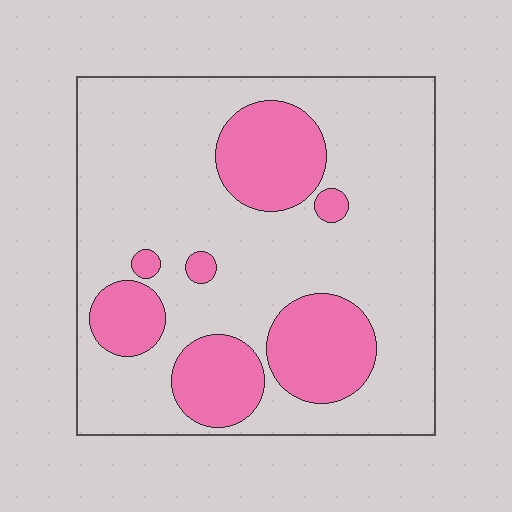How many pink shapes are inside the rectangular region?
7.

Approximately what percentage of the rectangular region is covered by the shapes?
Approximately 25%.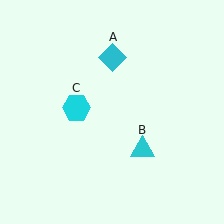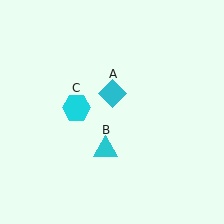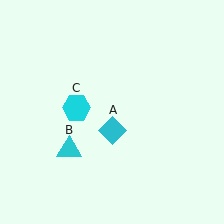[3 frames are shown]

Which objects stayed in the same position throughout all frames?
Cyan hexagon (object C) remained stationary.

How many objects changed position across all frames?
2 objects changed position: cyan diamond (object A), cyan triangle (object B).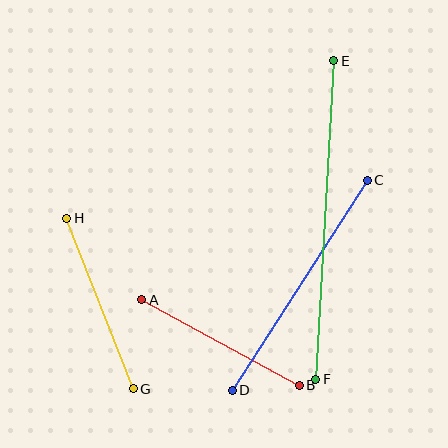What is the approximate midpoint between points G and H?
The midpoint is at approximately (100, 303) pixels.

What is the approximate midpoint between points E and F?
The midpoint is at approximately (325, 220) pixels.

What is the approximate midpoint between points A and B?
The midpoint is at approximately (221, 343) pixels.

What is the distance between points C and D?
The distance is approximately 250 pixels.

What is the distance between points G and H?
The distance is approximately 183 pixels.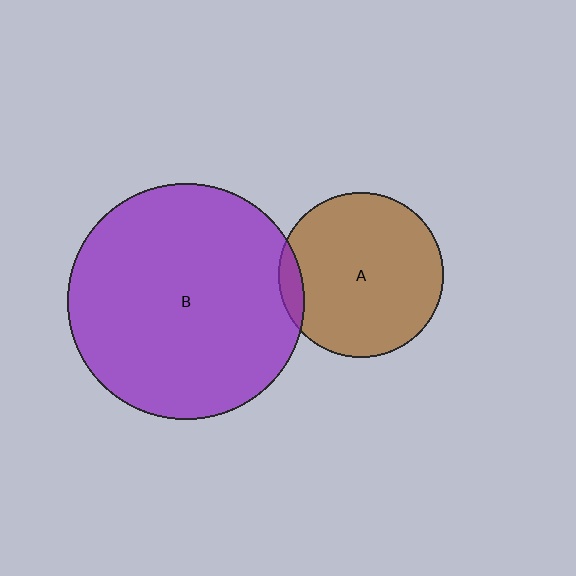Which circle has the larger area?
Circle B (purple).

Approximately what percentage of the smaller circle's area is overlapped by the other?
Approximately 5%.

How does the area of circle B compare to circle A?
Approximately 2.0 times.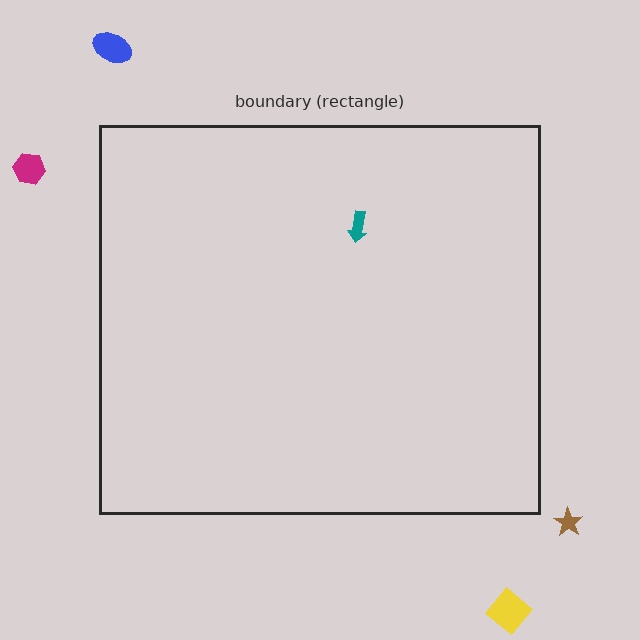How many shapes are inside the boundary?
1 inside, 4 outside.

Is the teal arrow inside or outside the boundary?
Inside.